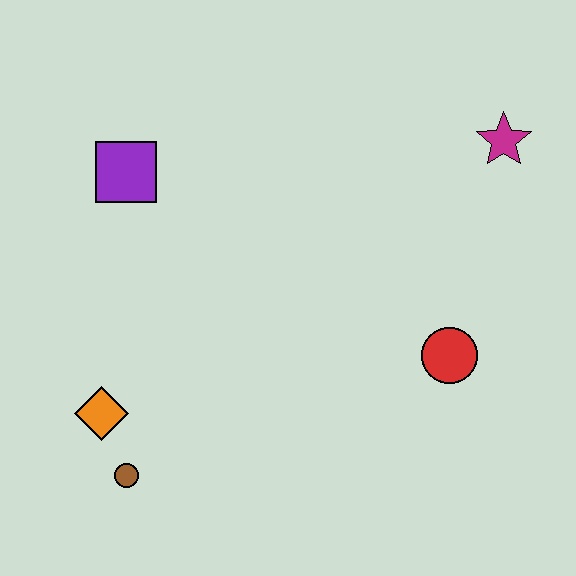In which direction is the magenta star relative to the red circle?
The magenta star is above the red circle.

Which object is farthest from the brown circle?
The magenta star is farthest from the brown circle.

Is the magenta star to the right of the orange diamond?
Yes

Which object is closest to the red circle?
The magenta star is closest to the red circle.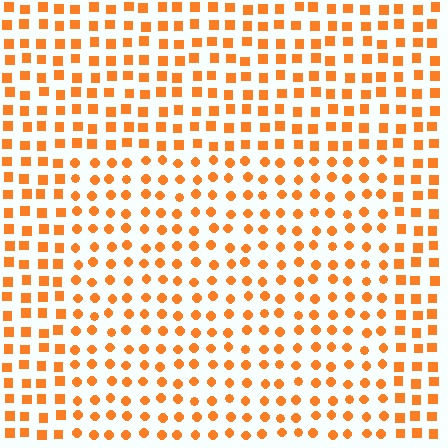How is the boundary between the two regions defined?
The boundary is defined by a change in element shape: circles inside vs. squares outside. All elements share the same color and spacing.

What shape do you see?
I see a rectangle.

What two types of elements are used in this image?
The image uses circles inside the rectangle region and squares outside it.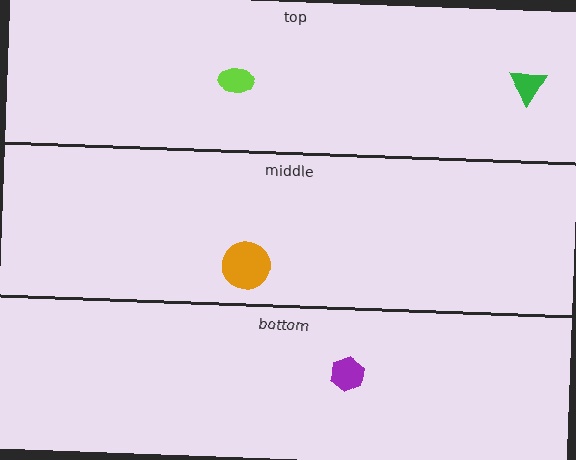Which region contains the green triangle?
The top region.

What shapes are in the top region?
The lime ellipse, the green triangle.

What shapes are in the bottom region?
The purple hexagon.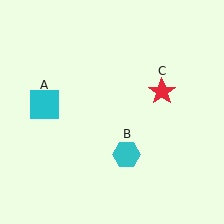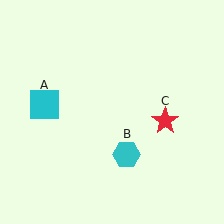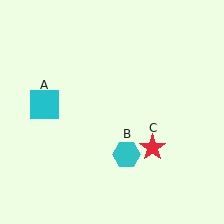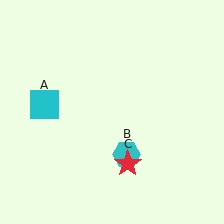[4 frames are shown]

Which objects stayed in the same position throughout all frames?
Cyan square (object A) and cyan hexagon (object B) remained stationary.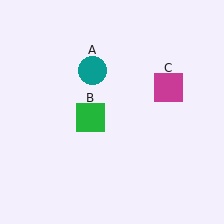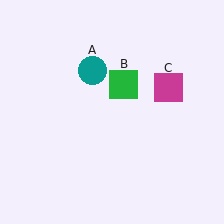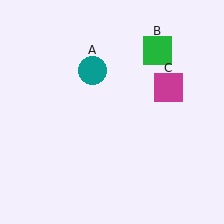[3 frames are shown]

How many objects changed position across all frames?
1 object changed position: green square (object B).